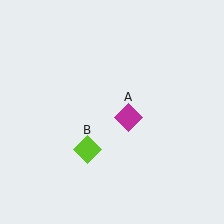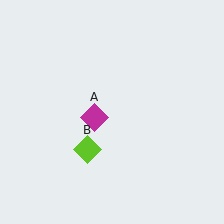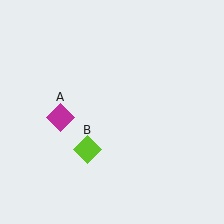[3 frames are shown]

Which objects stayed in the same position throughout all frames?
Lime diamond (object B) remained stationary.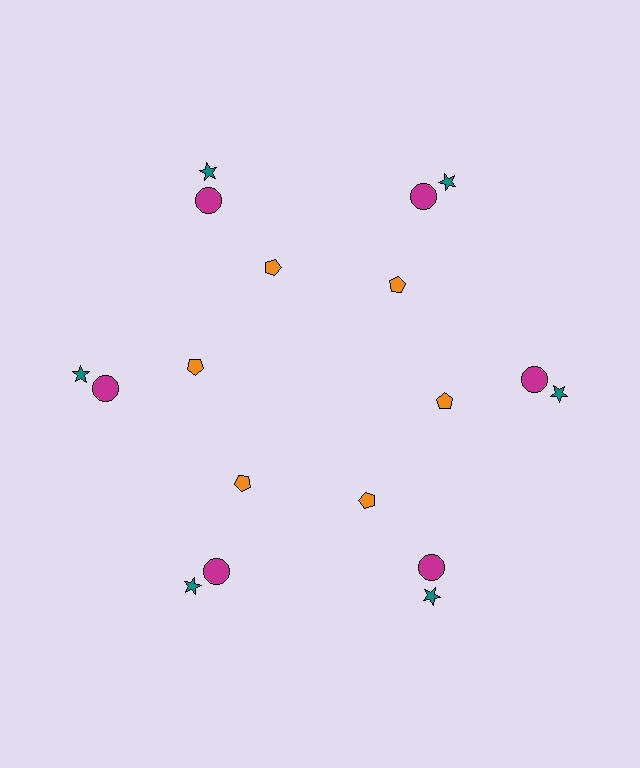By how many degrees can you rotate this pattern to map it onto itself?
The pattern maps onto itself every 60 degrees of rotation.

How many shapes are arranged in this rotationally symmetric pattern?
There are 18 shapes, arranged in 6 groups of 3.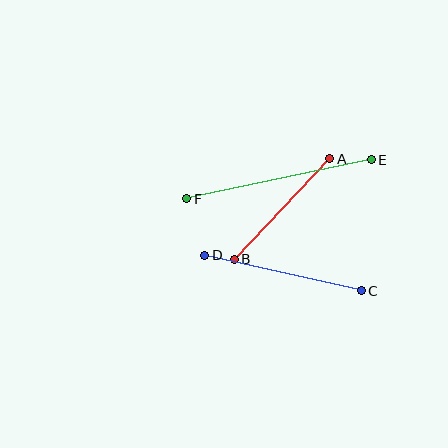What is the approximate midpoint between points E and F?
The midpoint is at approximately (279, 179) pixels.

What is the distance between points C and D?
The distance is approximately 160 pixels.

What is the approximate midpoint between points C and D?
The midpoint is at approximately (283, 273) pixels.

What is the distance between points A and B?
The distance is approximately 139 pixels.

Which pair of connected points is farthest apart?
Points E and F are farthest apart.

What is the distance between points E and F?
The distance is approximately 189 pixels.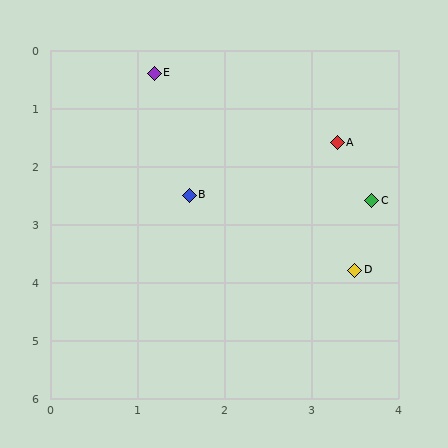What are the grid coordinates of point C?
Point C is at approximately (3.7, 2.6).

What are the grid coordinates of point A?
Point A is at approximately (3.3, 1.6).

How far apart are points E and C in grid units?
Points E and C are about 3.3 grid units apart.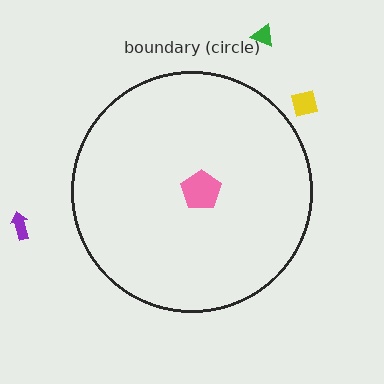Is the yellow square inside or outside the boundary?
Outside.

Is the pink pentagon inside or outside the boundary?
Inside.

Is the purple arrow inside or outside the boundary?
Outside.